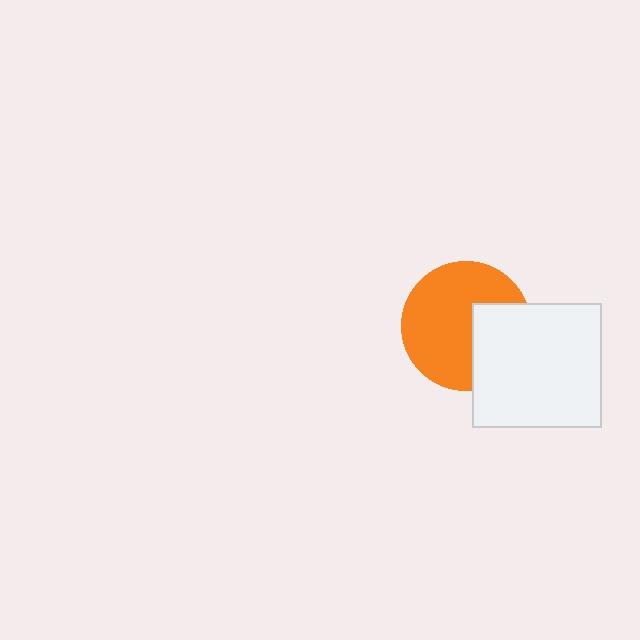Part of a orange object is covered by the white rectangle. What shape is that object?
It is a circle.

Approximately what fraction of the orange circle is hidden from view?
Roughly 32% of the orange circle is hidden behind the white rectangle.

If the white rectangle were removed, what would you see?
You would see the complete orange circle.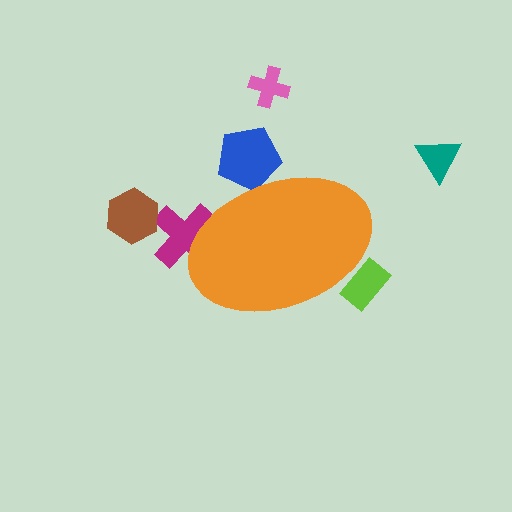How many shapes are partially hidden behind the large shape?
3 shapes are partially hidden.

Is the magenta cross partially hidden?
Yes, the magenta cross is partially hidden behind the orange ellipse.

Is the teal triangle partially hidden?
No, the teal triangle is fully visible.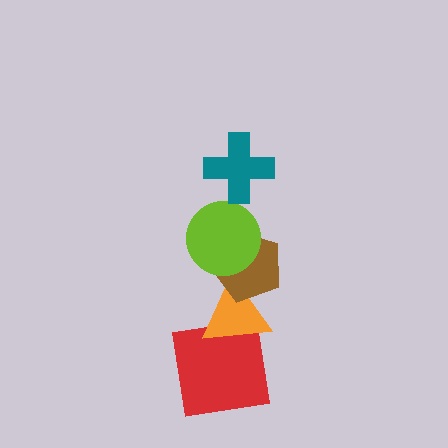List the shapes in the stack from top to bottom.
From top to bottom: the teal cross, the lime circle, the brown pentagon, the orange triangle, the red square.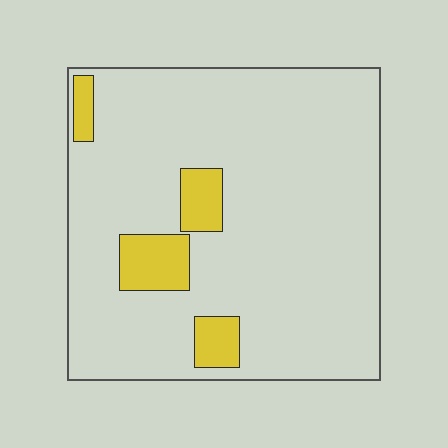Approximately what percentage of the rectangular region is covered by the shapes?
Approximately 10%.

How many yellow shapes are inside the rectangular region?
4.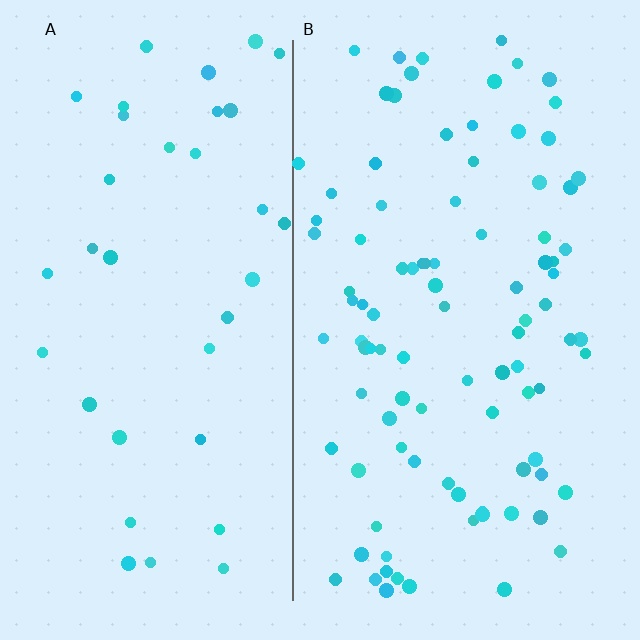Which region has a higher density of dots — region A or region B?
B (the right).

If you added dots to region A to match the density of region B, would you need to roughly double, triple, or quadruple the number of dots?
Approximately triple.